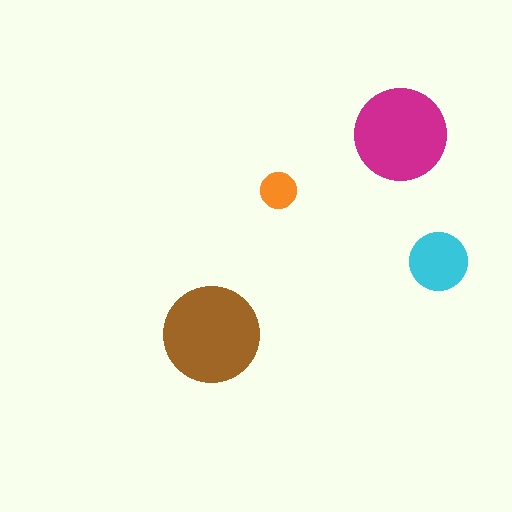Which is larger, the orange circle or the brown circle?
The brown one.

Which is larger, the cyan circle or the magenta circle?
The magenta one.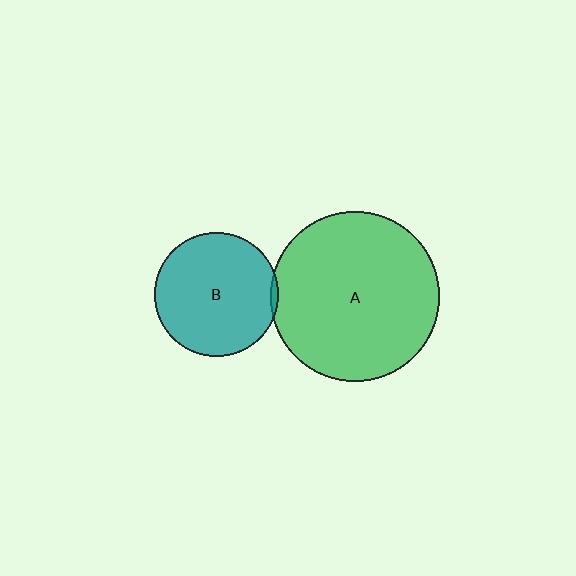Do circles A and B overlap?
Yes.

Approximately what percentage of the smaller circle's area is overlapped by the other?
Approximately 5%.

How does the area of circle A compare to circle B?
Approximately 1.9 times.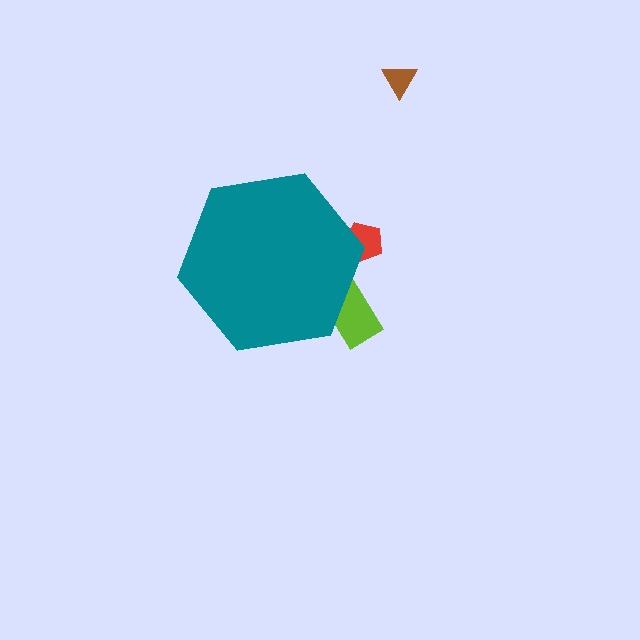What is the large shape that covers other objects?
A teal hexagon.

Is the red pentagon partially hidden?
Yes, the red pentagon is partially hidden behind the teal hexagon.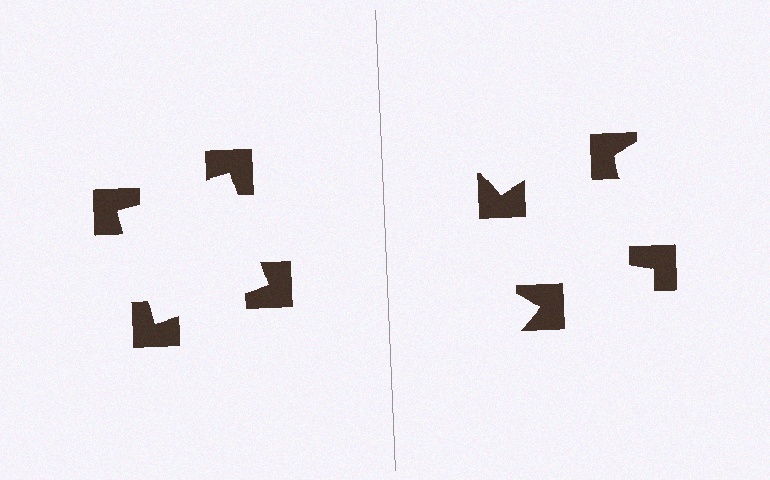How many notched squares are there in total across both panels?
8 — 4 on each side.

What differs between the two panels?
The notched squares are positioned identically on both sides; only the wedge orientations differ. On the left they align to a square; on the right they are misaligned.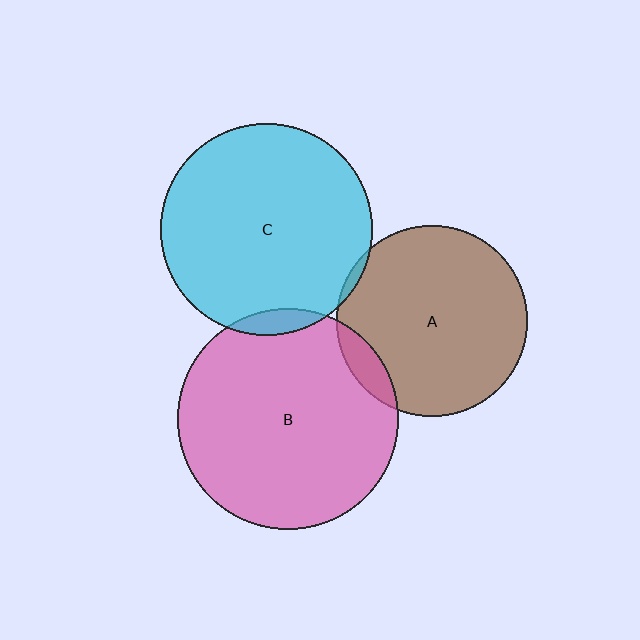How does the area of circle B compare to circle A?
Approximately 1.3 times.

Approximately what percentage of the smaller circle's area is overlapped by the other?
Approximately 5%.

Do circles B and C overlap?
Yes.